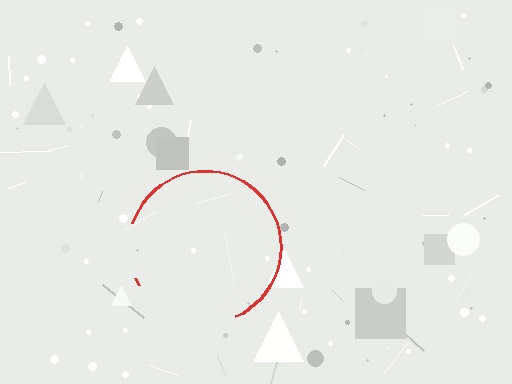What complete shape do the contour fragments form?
The contour fragments form a circle.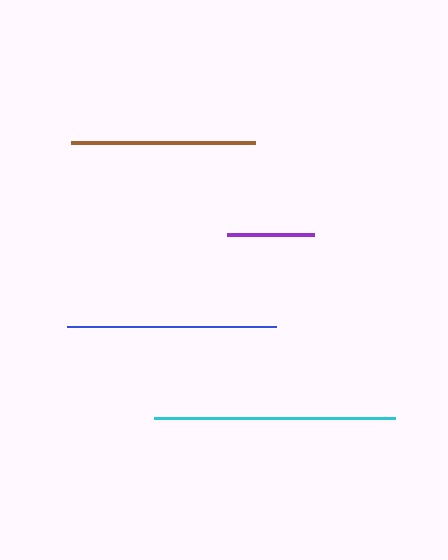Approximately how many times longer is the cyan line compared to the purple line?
The cyan line is approximately 2.7 times the length of the purple line.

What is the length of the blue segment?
The blue segment is approximately 209 pixels long.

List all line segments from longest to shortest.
From longest to shortest: cyan, blue, brown, purple.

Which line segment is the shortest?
The purple line is the shortest at approximately 87 pixels.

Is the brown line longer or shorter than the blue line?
The blue line is longer than the brown line.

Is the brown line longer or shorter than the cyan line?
The cyan line is longer than the brown line.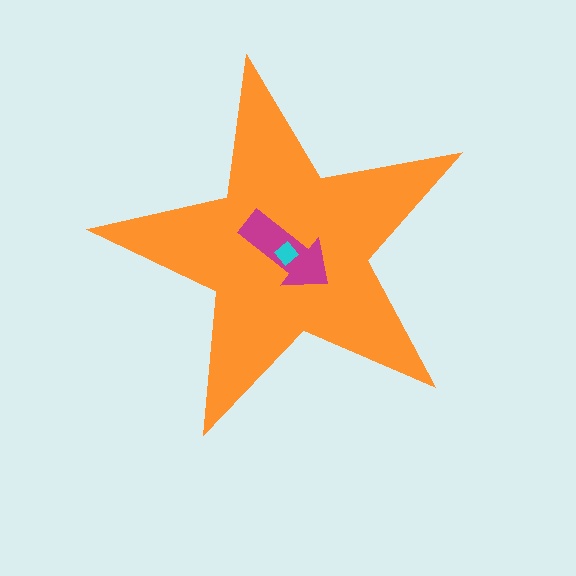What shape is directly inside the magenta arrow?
The cyan diamond.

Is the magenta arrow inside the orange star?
Yes.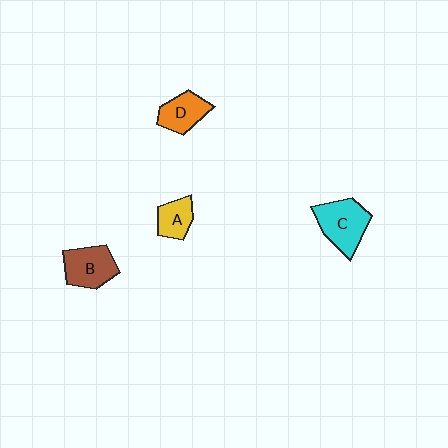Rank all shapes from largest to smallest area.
From largest to smallest: C (cyan), B (brown), D (orange), A (yellow).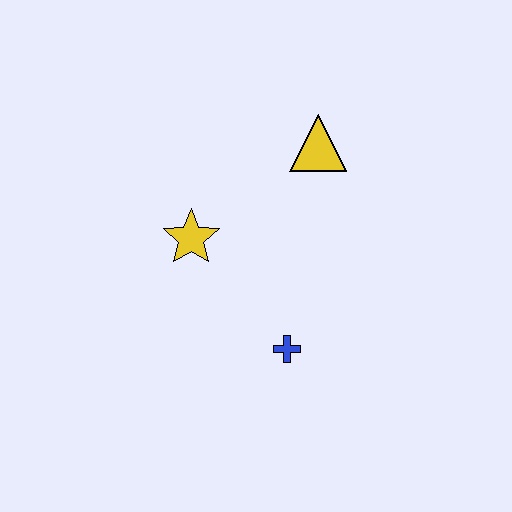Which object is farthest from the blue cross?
The yellow triangle is farthest from the blue cross.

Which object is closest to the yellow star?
The blue cross is closest to the yellow star.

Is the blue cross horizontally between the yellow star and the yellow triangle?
Yes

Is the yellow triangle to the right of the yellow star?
Yes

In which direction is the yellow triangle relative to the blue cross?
The yellow triangle is above the blue cross.